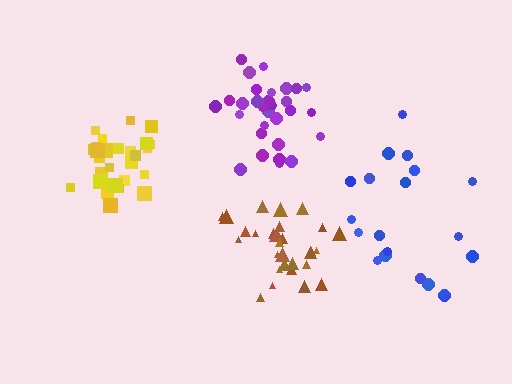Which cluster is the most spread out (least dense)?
Blue.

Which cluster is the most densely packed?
Brown.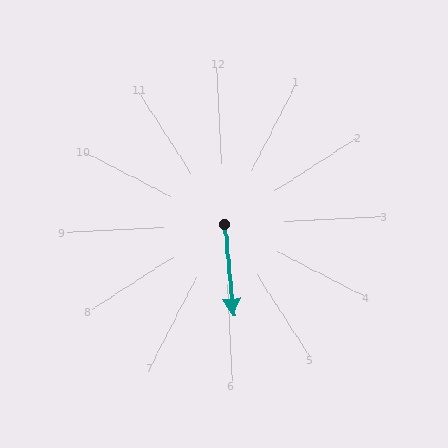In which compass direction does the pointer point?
South.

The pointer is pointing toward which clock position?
Roughly 6 o'clock.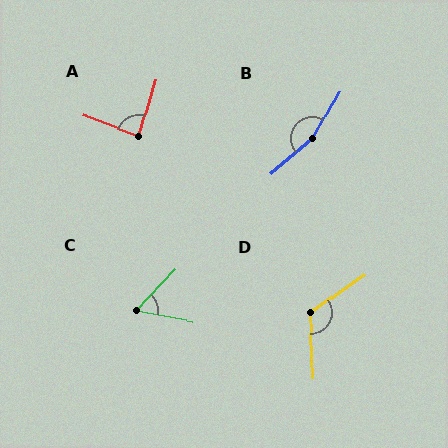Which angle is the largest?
B, at approximately 160 degrees.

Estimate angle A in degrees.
Approximately 86 degrees.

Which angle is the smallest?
C, at approximately 57 degrees.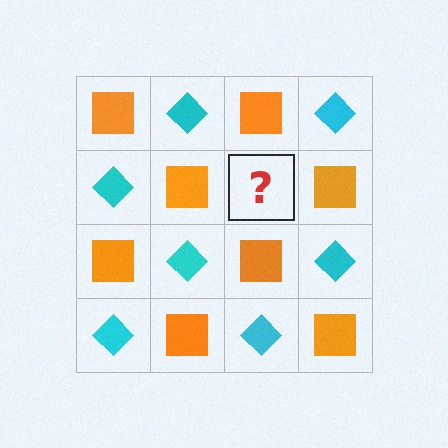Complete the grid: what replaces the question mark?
The question mark should be replaced with a cyan diamond.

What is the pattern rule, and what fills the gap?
The rule is that it alternates orange square and cyan diamond in a checkerboard pattern. The gap should be filled with a cyan diamond.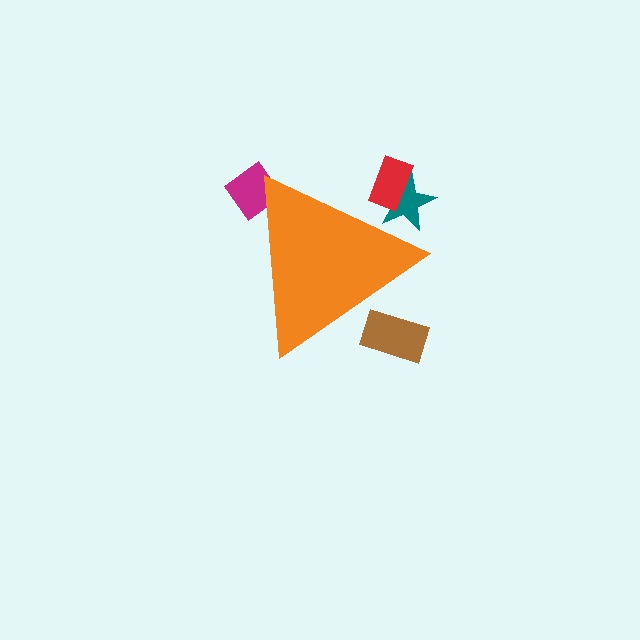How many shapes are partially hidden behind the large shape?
4 shapes are partially hidden.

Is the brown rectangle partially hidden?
Yes, the brown rectangle is partially hidden behind the orange triangle.